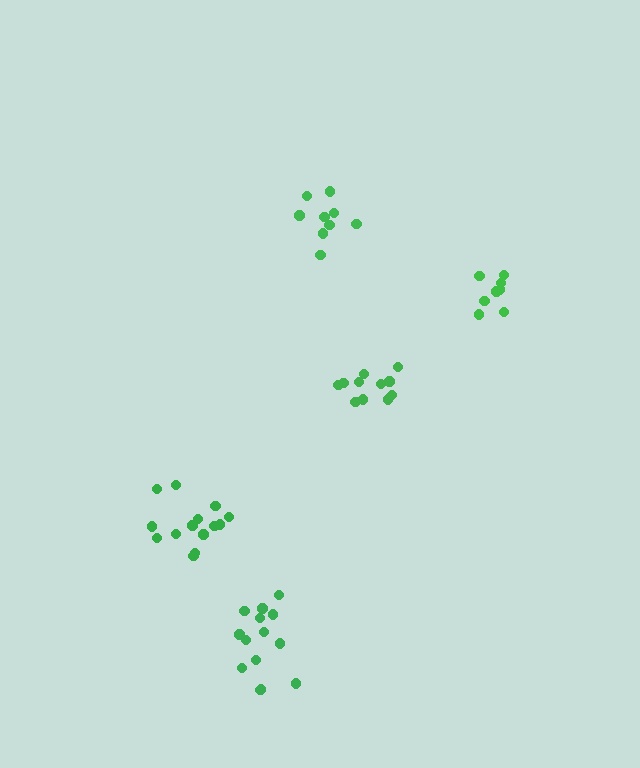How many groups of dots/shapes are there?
There are 5 groups.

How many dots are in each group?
Group 1: 11 dots, Group 2: 9 dots, Group 3: 14 dots, Group 4: 14 dots, Group 5: 8 dots (56 total).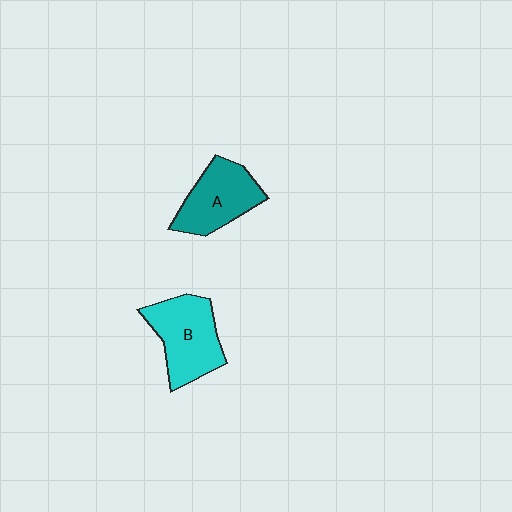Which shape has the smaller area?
Shape A (teal).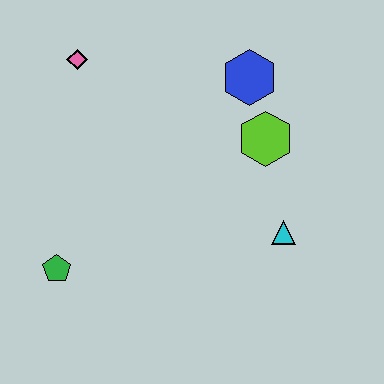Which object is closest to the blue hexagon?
The lime hexagon is closest to the blue hexagon.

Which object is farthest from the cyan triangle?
The pink diamond is farthest from the cyan triangle.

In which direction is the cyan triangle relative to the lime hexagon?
The cyan triangle is below the lime hexagon.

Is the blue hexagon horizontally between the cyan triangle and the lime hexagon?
No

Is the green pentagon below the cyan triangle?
Yes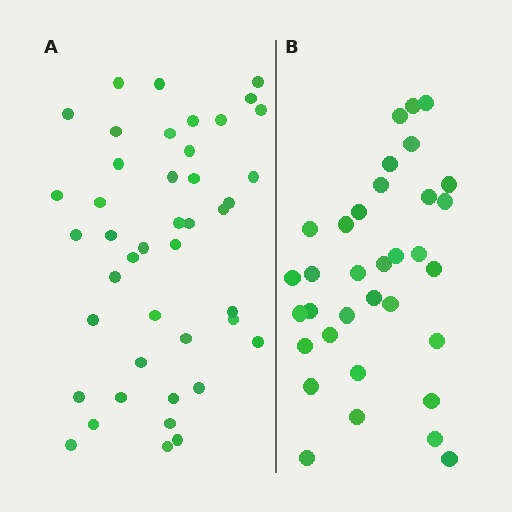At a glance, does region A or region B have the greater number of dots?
Region A (the left region) has more dots.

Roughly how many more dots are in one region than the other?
Region A has roughly 8 or so more dots than region B.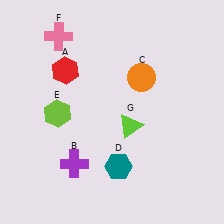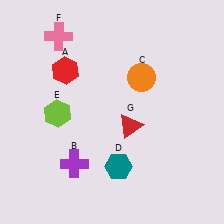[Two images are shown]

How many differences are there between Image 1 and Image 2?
There is 1 difference between the two images.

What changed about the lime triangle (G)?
In Image 1, G is lime. In Image 2, it changed to red.